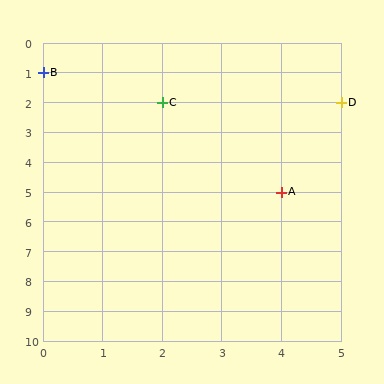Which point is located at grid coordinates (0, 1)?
Point B is at (0, 1).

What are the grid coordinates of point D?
Point D is at grid coordinates (5, 2).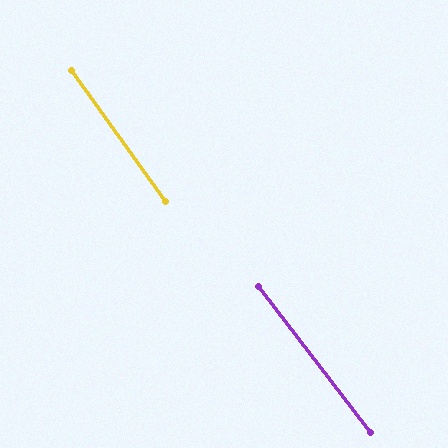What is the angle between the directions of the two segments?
Approximately 2 degrees.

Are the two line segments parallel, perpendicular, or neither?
Parallel — their directions differ by only 1.9°.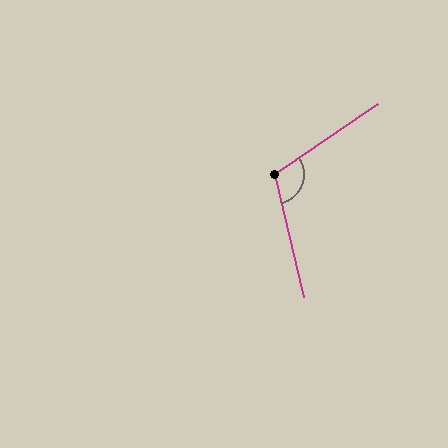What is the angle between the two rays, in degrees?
Approximately 111 degrees.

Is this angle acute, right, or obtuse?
It is obtuse.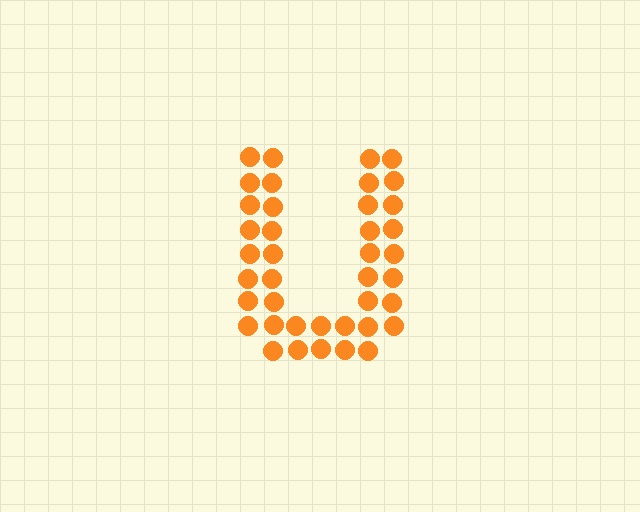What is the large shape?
The large shape is the letter U.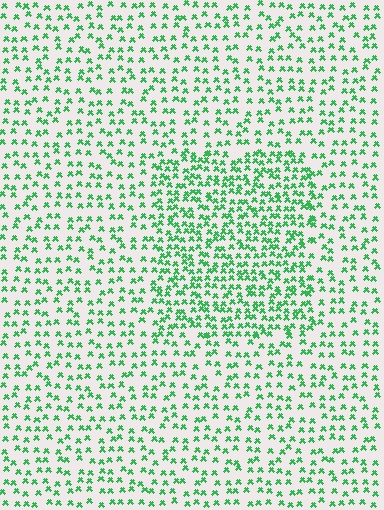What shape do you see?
I see a rectangle.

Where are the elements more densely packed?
The elements are more densely packed inside the rectangle boundary.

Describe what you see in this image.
The image contains small green elements arranged at two different densities. A rectangle-shaped region is visible where the elements are more densely packed than the surrounding area.